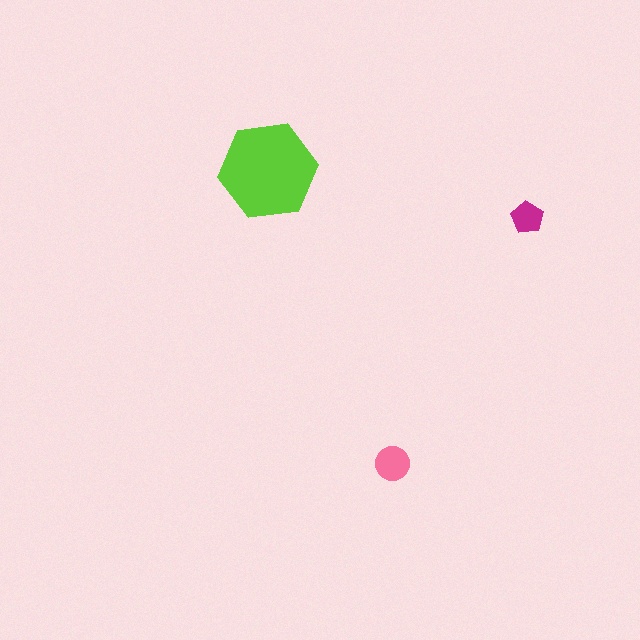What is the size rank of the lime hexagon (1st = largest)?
1st.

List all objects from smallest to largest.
The magenta pentagon, the pink circle, the lime hexagon.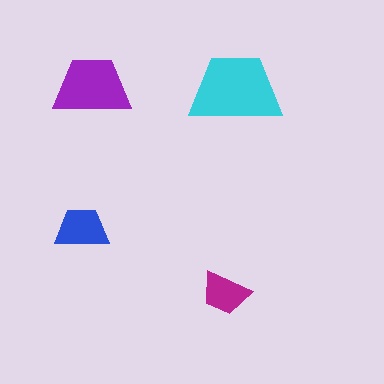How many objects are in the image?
There are 4 objects in the image.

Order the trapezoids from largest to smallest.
the cyan one, the purple one, the blue one, the magenta one.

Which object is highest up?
The purple trapezoid is topmost.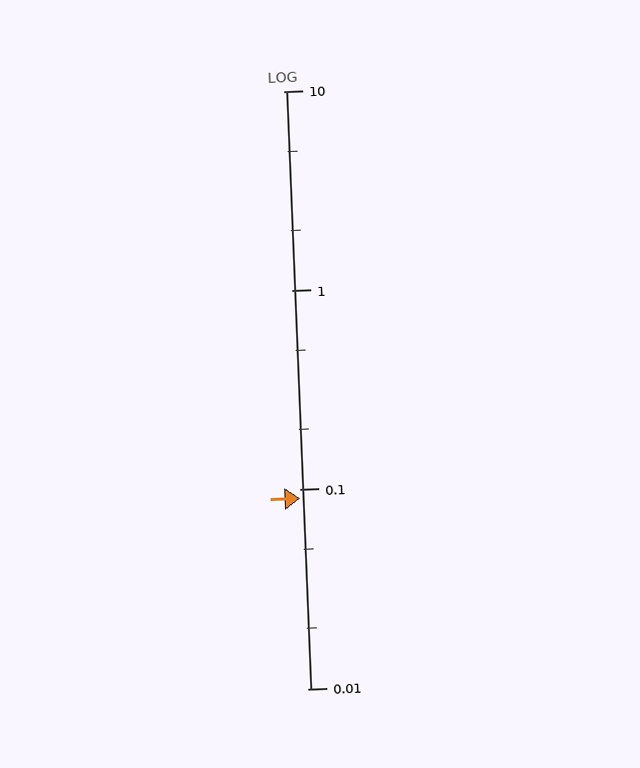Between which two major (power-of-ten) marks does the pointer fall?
The pointer is between 0.01 and 0.1.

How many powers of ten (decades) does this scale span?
The scale spans 3 decades, from 0.01 to 10.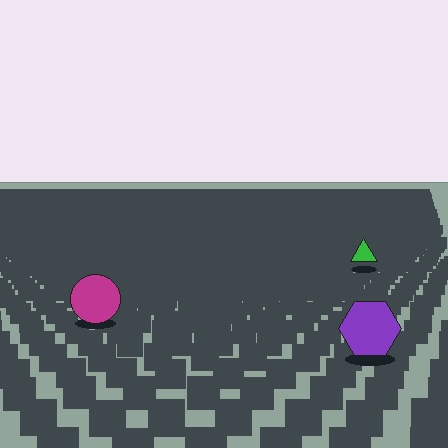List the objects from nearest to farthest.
From nearest to farthest: the purple hexagon, the magenta circle, the green triangle.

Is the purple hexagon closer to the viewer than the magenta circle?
Yes. The purple hexagon is closer — you can tell from the texture gradient: the ground texture is coarser near it.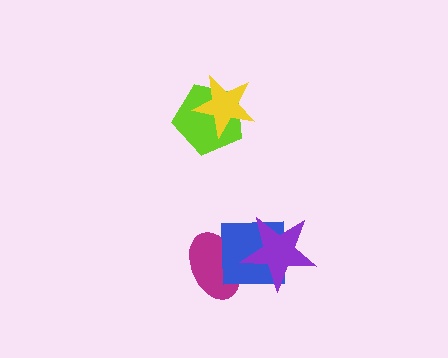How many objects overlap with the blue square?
2 objects overlap with the blue square.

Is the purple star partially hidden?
No, no other shape covers it.